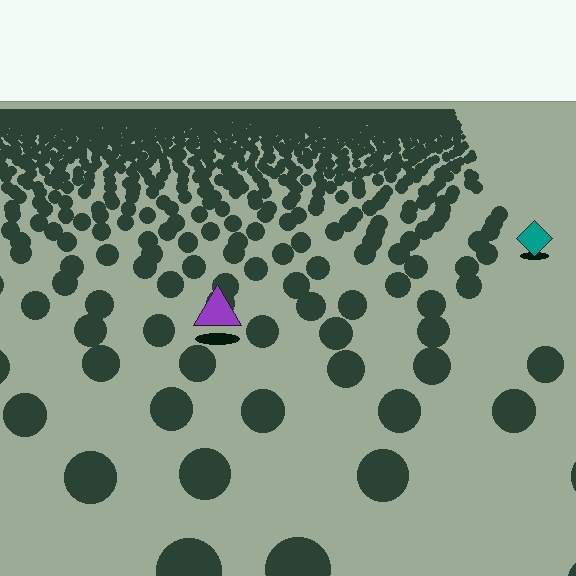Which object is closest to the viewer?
The purple triangle is closest. The texture marks near it are larger and more spread out.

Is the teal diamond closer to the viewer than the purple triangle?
No. The purple triangle is closer — you can tell from the texture gradient: the ground texture is coarser near it.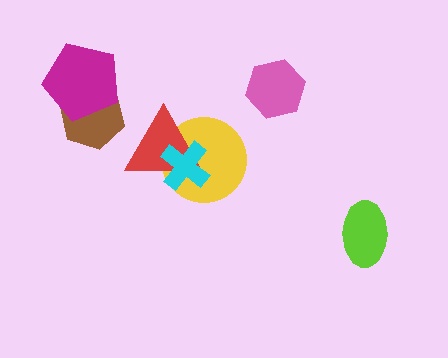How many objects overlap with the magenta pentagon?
1 object overlaps with the magenta pentagon.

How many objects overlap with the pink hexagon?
0 objects overlap with the pink hexagon.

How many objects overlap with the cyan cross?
2 objects overlap with the cyan cross.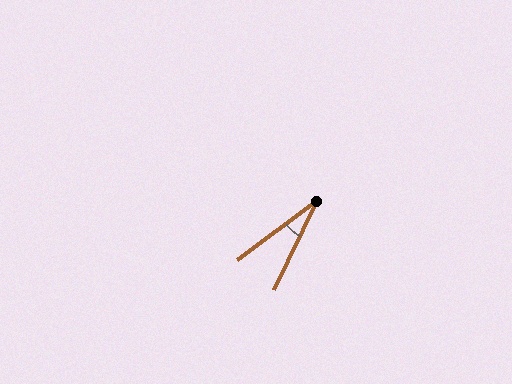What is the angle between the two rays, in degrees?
Approximately 27 degrees.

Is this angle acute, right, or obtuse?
It is acute.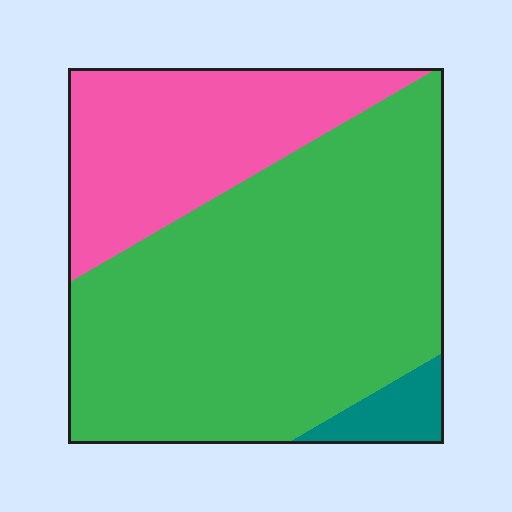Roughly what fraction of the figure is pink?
Pink takes up between a sixth and a third of the figure.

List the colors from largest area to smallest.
From largest to smallest: green, pink, teal.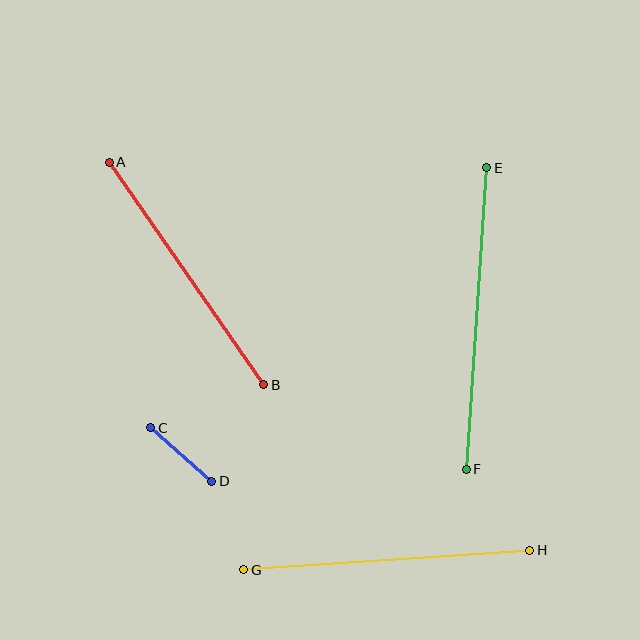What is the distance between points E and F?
The distance is approximately 302 pixels.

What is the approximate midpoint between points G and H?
The midpoint is at approximately (387, 560) pixels.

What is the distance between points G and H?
The distance is approximately 287 pixels.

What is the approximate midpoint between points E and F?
The midpoint is at approximately (476, 318) pixels.